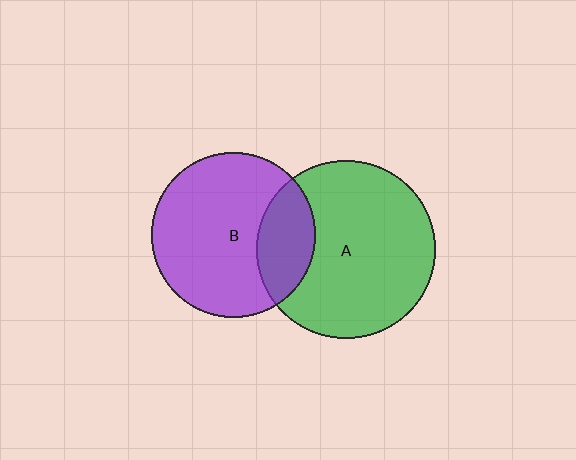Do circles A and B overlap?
Yes.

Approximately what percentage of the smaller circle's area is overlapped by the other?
Approximately 25%.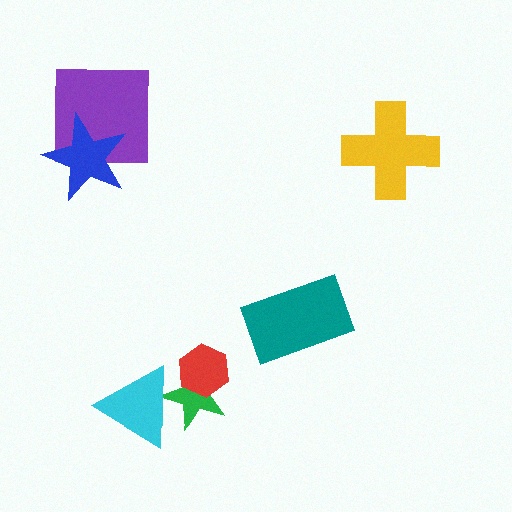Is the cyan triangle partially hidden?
No, no other shape covers it.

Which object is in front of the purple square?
The blue star is in front of the purple square.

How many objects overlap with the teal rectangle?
0 objects overlap with the teal rectangle.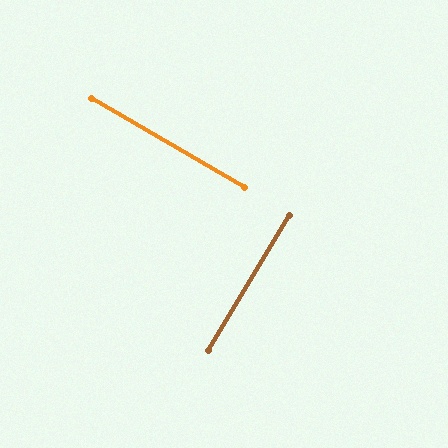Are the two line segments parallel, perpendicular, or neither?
Perpendicular — they meet at approximately 89°.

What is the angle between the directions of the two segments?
Approximately 89 degrees.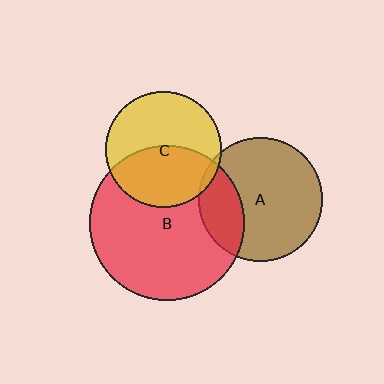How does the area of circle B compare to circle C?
Approximately 1.8 times.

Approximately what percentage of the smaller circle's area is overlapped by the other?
Approximately 5%.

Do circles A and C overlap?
Yes.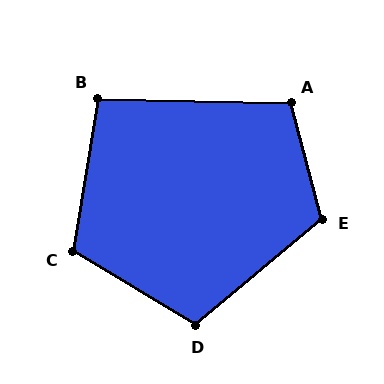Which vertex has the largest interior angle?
E, at approximately 115 degrees.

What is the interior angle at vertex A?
Approximately 106 degrees (obtuse).